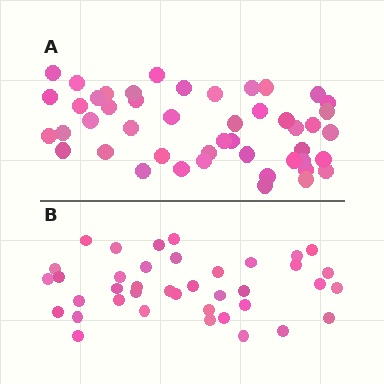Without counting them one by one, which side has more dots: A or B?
Region A (the top region) has more dots.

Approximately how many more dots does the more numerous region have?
Region A has roughly 8 or so more dots than region B.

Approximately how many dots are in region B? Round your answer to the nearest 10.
About 40 dots. (The exact count is 39, which rounds to 40.)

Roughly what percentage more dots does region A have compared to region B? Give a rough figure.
About 20% more.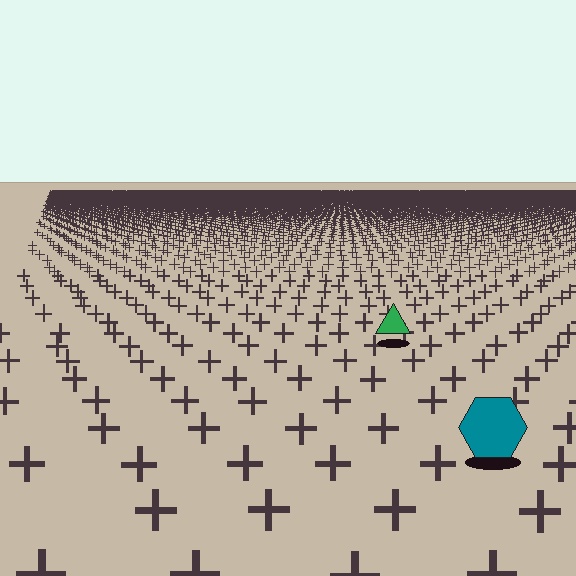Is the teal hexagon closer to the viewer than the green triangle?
Yes. The teal hexagon is closer — you can tell from the texture gradient: the ground texture is coarser near it.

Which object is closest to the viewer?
The teal hexagon is closest. The texture marks near it are larger and more spread out.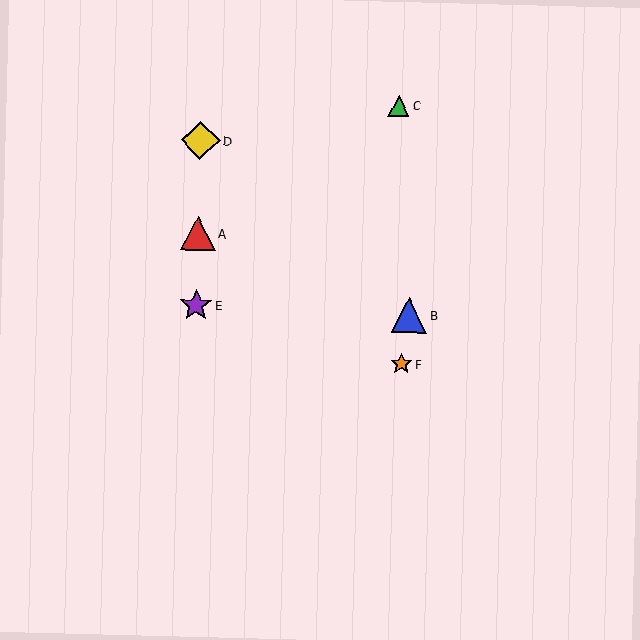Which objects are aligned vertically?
Objects A, D, E are aligned vertically.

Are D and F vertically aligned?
No, D is at x≈200 and F is at x≈401.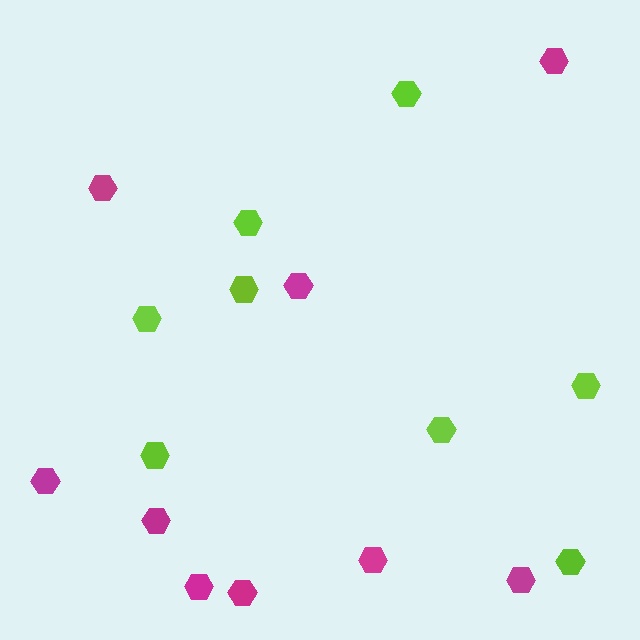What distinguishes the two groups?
There are 2 groups: one group of magenta hexagons (9) and one group of lime hexagons (8).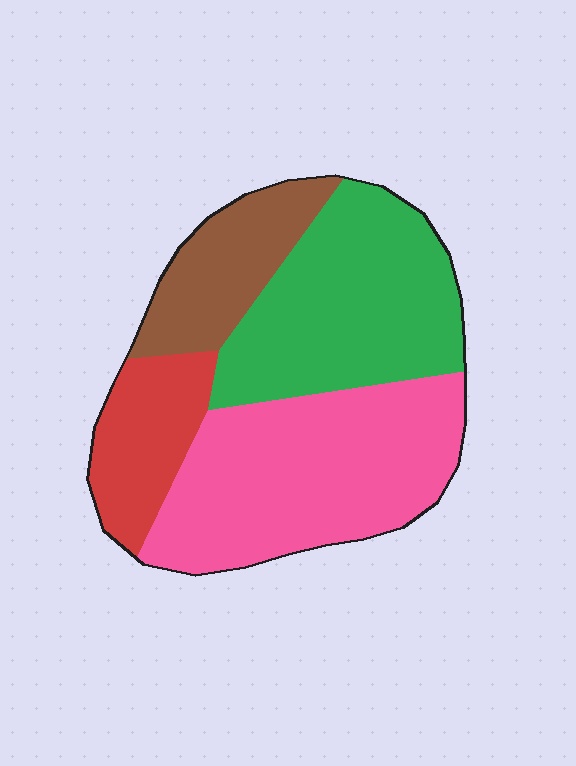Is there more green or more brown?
Green.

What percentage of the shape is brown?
Brown takes up less than a sixth of the shape.